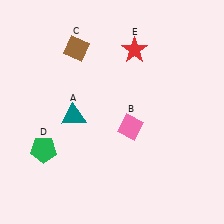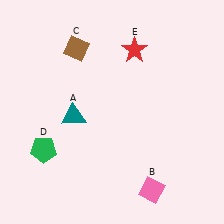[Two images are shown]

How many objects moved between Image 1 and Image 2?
1 object moved between the two images.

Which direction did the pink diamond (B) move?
The pink diamond (B) moved down.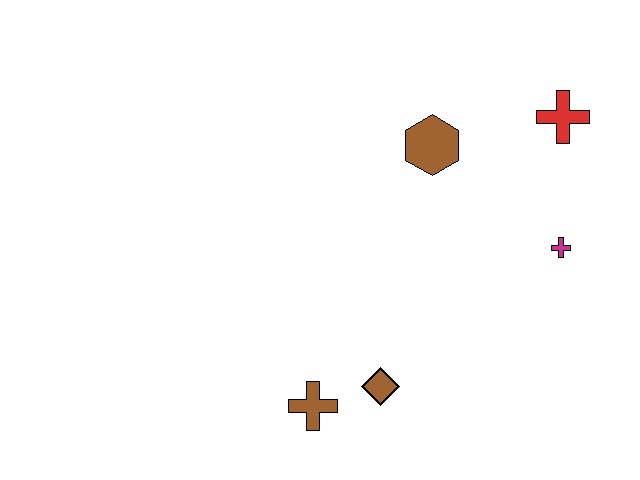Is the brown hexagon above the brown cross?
Yes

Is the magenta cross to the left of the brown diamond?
No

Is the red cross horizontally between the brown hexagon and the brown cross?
No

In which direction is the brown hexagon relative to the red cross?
The brown hexagon is to the left of the red cross.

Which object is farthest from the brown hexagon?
The brown cross is farthest from the brown hexagon.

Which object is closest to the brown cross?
The brown diamond is closest to the brown cross.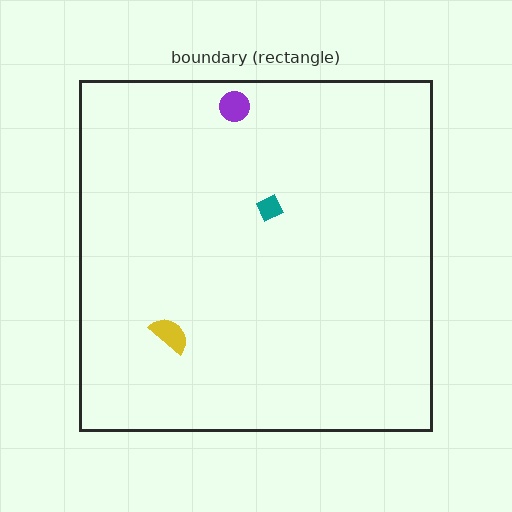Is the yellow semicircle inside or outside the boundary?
Inside.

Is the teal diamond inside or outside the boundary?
Inside.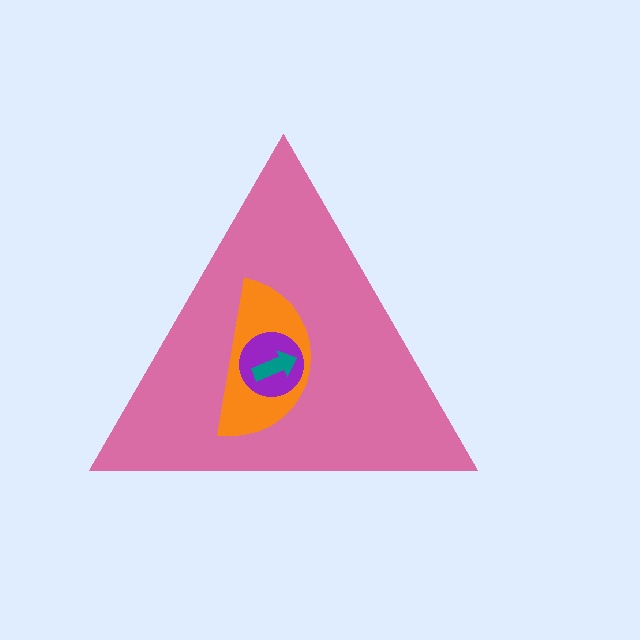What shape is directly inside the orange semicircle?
The purple circle.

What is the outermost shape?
The pink triangle.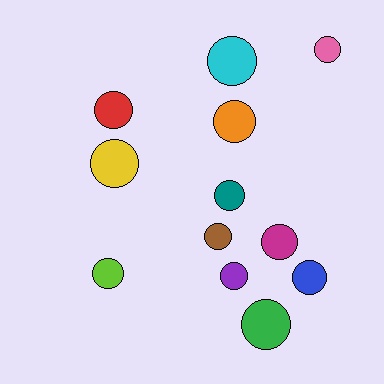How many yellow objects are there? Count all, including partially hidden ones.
There is 1 yellow object.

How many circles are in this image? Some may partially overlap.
There are 12 circles.